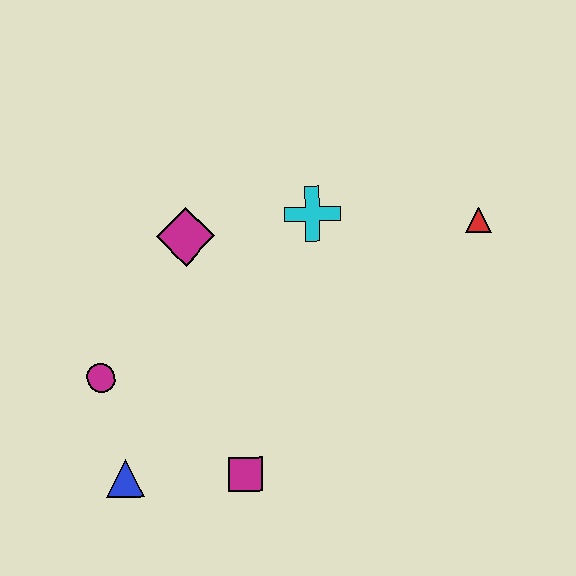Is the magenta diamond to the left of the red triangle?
Yes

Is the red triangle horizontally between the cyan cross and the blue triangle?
No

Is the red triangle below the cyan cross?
Yes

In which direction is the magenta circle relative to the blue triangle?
The magenta circle is above the blue triangle.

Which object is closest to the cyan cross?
The magenta diamond is closest to the cyan cross.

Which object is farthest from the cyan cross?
The blue triangle is farthest from the cyan cross.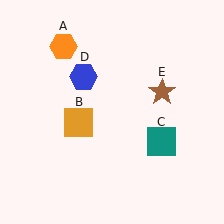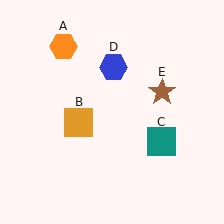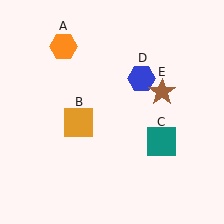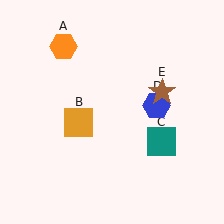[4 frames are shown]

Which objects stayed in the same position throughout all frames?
Orange hexagon (object A) and orange square (object B) and teal square (object C) and brown star (object E) remained stationary.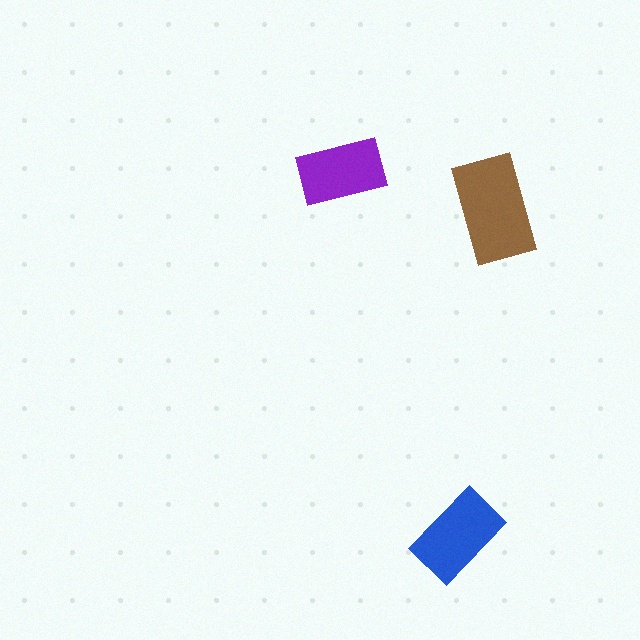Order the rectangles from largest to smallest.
the brown one, the blue one, the purple one.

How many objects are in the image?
There are 3 objects in the image.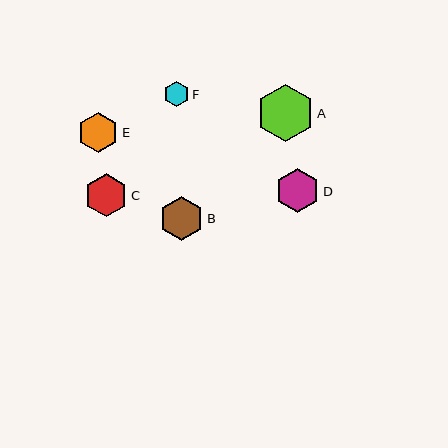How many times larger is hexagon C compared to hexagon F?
Hexagon C is approximately 1.7 times the size of hexagon F.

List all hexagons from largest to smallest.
From largest to smallest: A, B, D, C, E, F.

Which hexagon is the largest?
Hexagon A is the largest with a size of approximately 57 pixels.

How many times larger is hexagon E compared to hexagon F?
Hexagon E is approximately 1.6 times the size of hexagon F.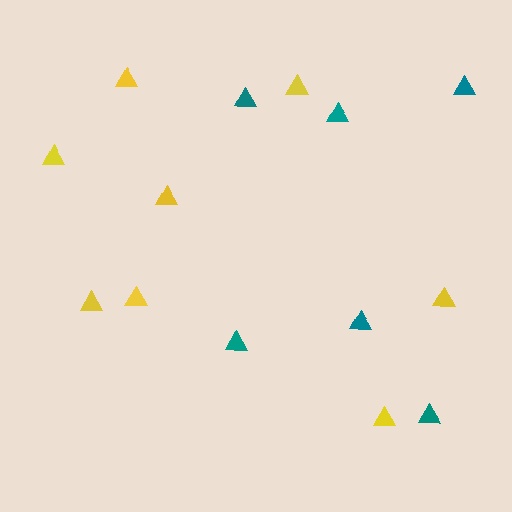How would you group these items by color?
There are 2 groups: one group of teal triangles (6) and one group of yellow triangles (8).